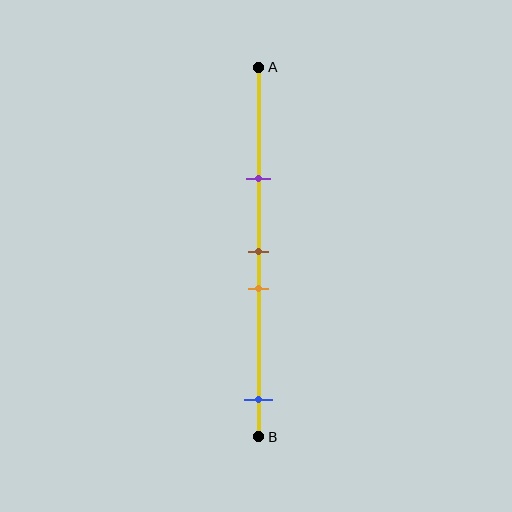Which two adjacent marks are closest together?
The brown and orange marks are the closest adjacent pair.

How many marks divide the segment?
There are 4 marks dividing the segment.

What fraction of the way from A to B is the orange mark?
The orange mark is approximately 60% (0.6) of the way from A to B.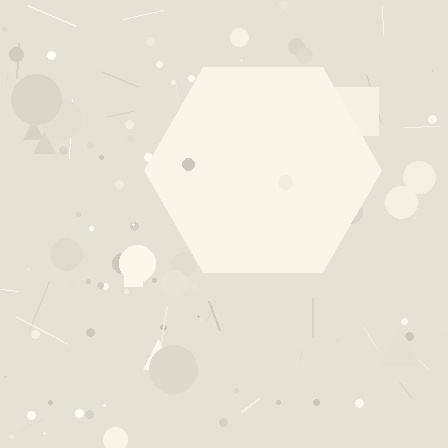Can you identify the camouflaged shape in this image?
The camouflaged shape is a hexagon.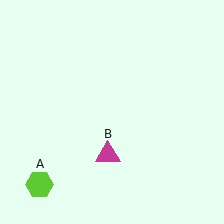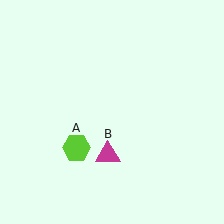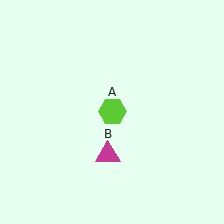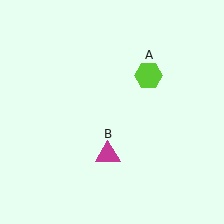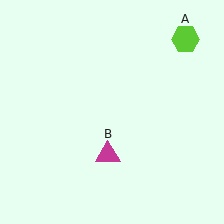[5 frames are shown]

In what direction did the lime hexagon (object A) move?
The lime hexagon (object A) moved up and to the right.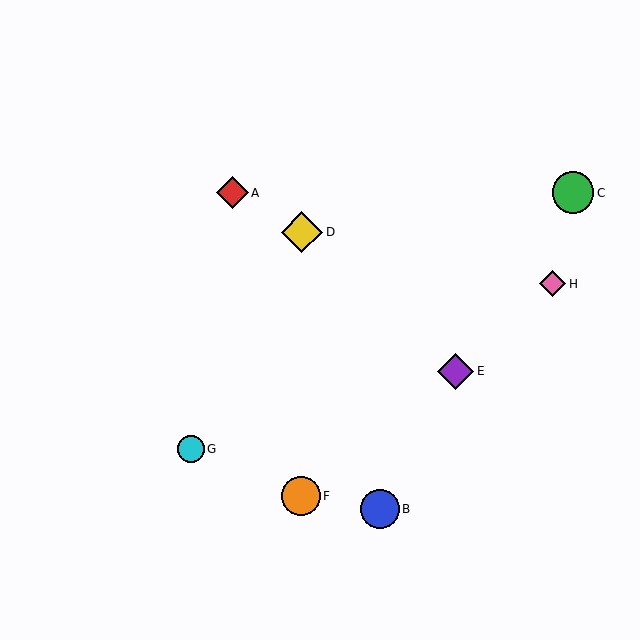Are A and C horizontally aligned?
Yes, both are at y≈193.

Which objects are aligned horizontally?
Objects A, C are aligned horizontally.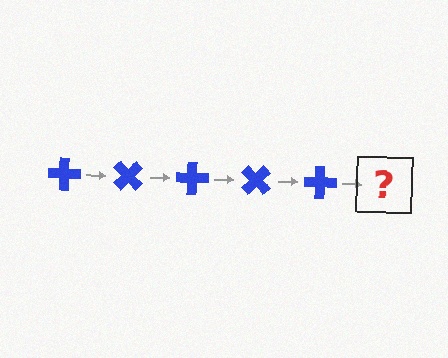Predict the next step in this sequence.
The next step is a blue cross rotated 225 degrees.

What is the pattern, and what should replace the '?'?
The pattern is that the cross rotates 45 degrees each step. The '?' should be a blue cross rotated 225 degrees.